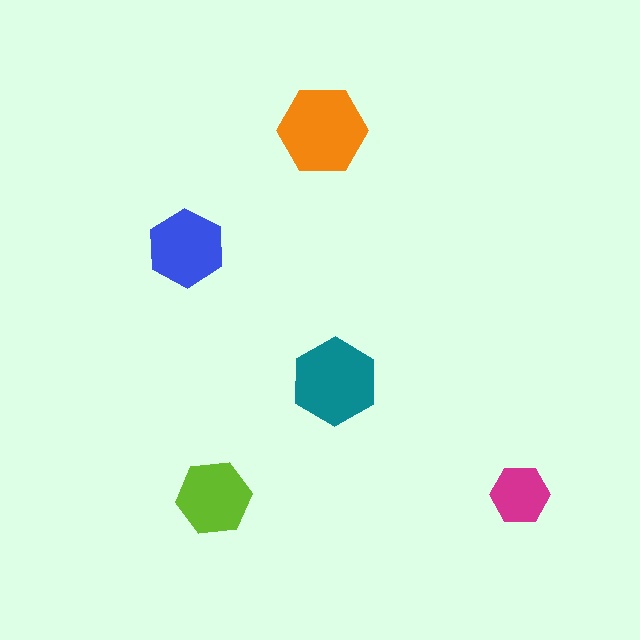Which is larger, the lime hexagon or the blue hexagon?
The blue one.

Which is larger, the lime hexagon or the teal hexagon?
The teal one.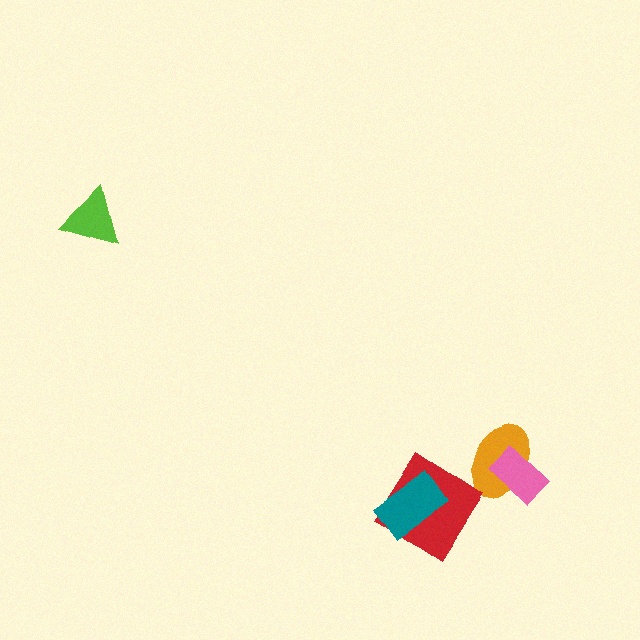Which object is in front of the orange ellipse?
The pink rectangle is in front of the orange ellipse.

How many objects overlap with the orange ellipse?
1 object overlaps with the orange ellipse.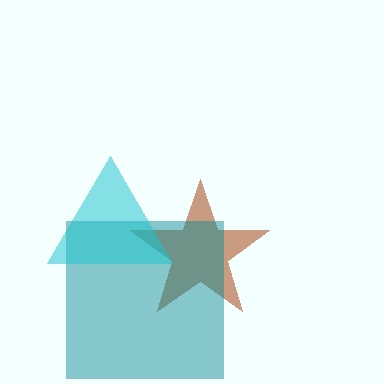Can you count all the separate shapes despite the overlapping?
Yes, there are 3 separate shapes.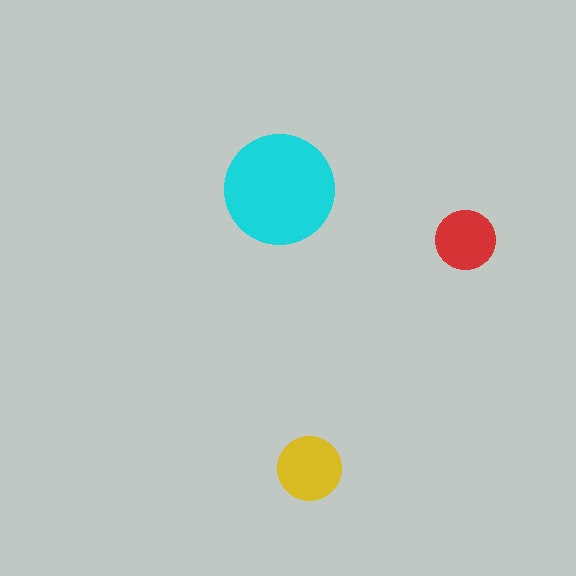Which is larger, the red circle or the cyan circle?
The cyan one.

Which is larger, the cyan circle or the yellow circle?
The cyan one.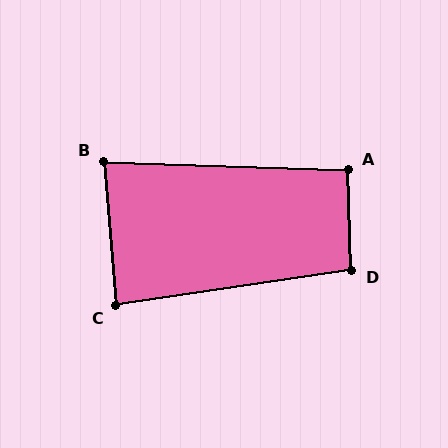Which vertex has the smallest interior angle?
B, at approximately 83 degrees.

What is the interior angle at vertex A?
Approximately 94 degrees (approximately right).